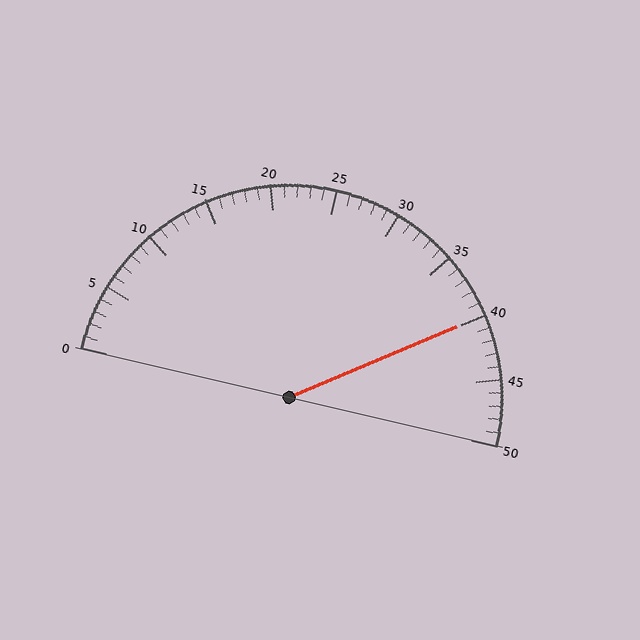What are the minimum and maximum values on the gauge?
The gauge ranges from 0 to 50.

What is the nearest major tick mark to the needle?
The nearest major tick mark is 40.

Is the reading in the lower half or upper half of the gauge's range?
The reading is in the upper half of the range (0 to 50).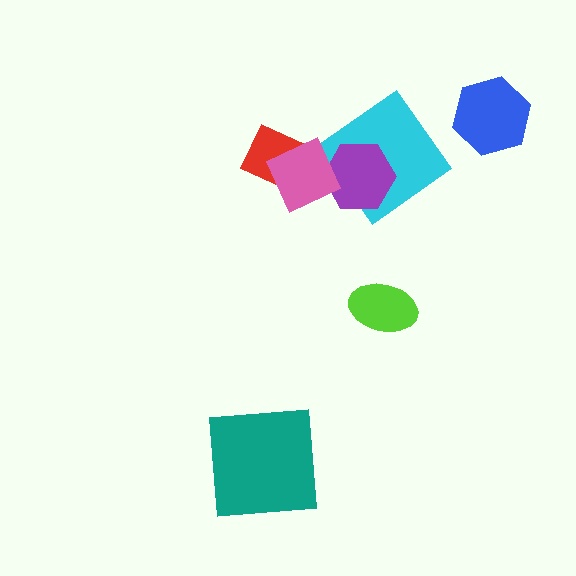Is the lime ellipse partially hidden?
No, no other shape covers it.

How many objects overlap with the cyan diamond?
1 object overlaps with the cyan diamond.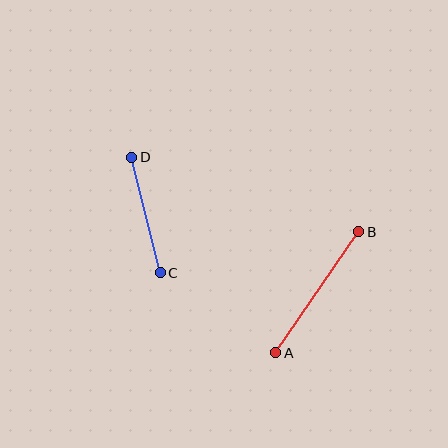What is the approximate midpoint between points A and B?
The midpoint is at approximately (317, 292) pixels.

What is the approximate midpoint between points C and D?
The midpoint is at approximately (146, 215) pixels.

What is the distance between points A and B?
The distance is approximately 147 pixels.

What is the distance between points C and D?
The distance is approximately 119 pixels.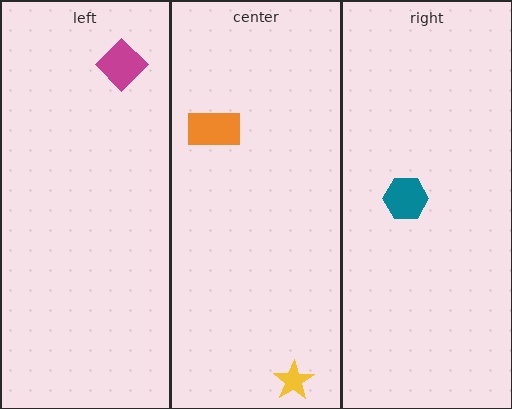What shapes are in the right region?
The teal hexagon.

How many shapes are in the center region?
2.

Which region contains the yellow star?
The center region.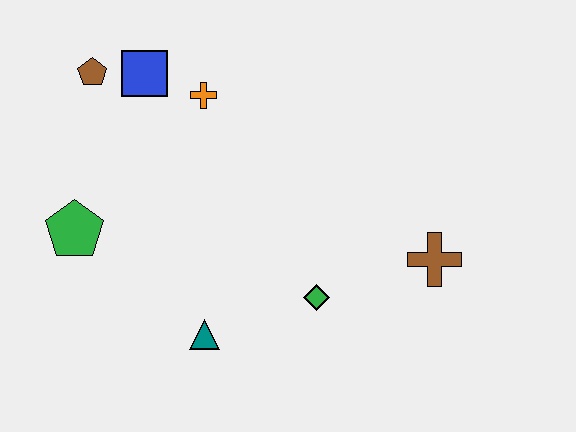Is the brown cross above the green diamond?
Yes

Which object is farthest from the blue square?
The brown cross is farthest from the blue square.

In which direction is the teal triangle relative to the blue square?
The teal triangle is below the blue square.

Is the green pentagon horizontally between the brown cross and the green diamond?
No